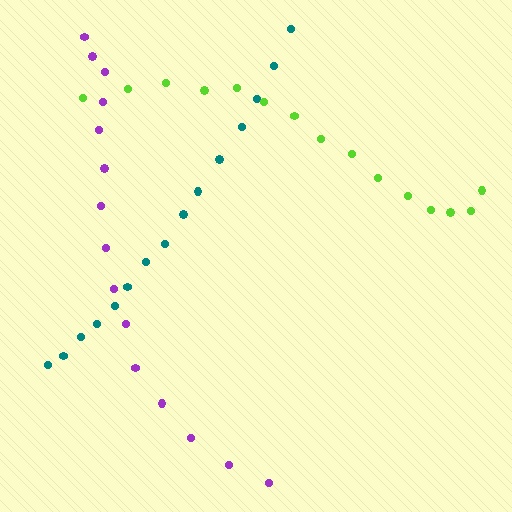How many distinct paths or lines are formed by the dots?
There are 3 distinct paths.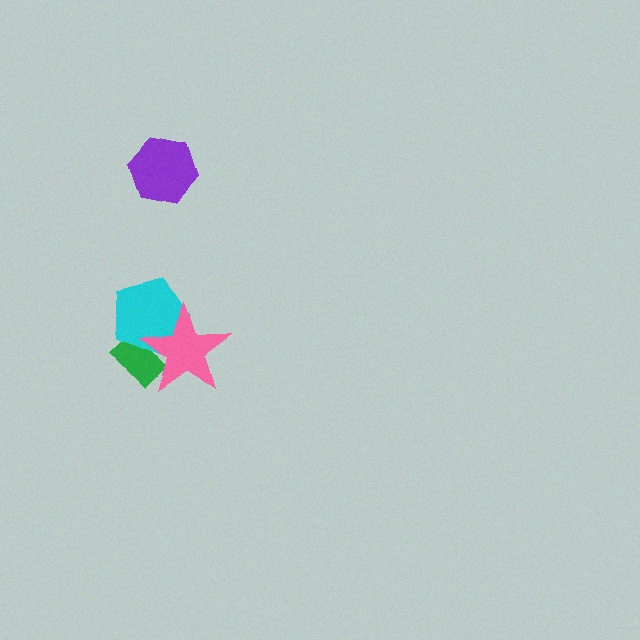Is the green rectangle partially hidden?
Yes, it is partially covered by another shape.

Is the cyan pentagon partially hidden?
Yes, it is partially covered by another shape.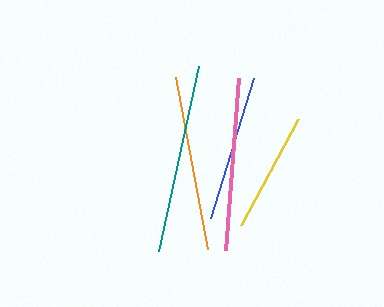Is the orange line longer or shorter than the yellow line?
The orange line is longer than the yellow line.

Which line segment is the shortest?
The yellow line is the shortest at approximately 121 pixels.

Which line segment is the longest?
The teal line is the longest at approximately 189 pixels.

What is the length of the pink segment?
The pink segment is approximately 172 pixels long.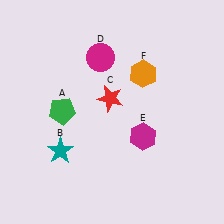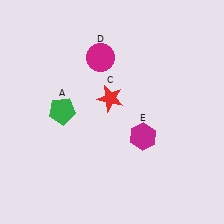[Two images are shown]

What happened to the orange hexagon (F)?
The orange hexagon (F) was removed in Image 2. It was in the top-right area of Image 1.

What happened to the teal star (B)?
The teal star (B) was removed in Image 2. It was in the bottom-left area of Image 1.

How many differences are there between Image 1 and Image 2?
There are 2 differences between the two images.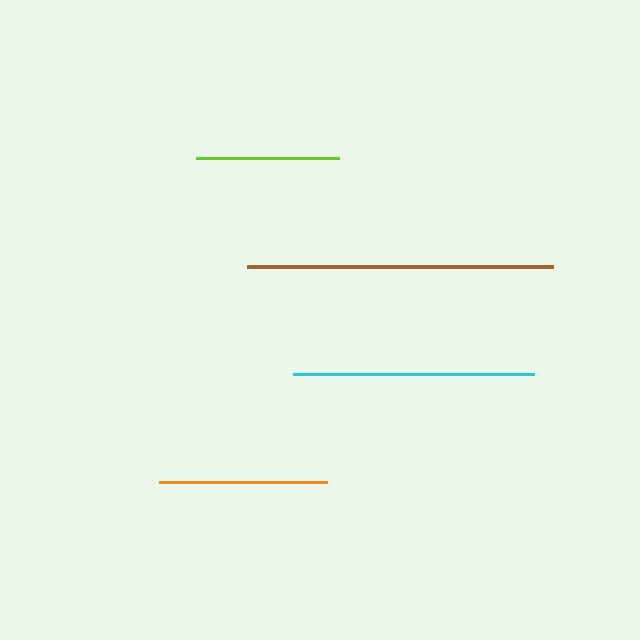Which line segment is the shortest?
The lime line is the shortest at approximately 143 pixels.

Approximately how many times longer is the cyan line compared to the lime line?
The cyan line is approximately 1.7 times the length of the lime line.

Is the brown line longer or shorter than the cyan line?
The brown line is longer than the cyan line.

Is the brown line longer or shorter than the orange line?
The brown line is longer than the orange line.